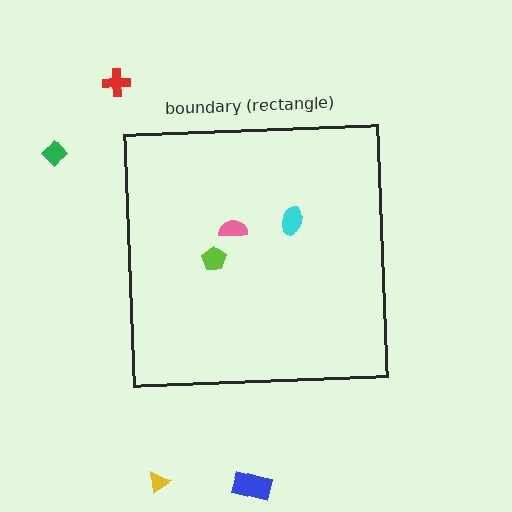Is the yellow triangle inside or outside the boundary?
Outside.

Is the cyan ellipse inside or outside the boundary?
Inside.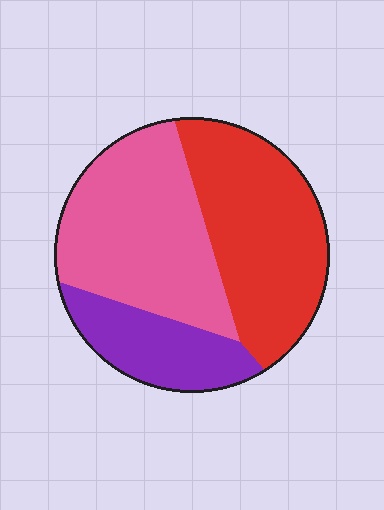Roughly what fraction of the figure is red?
Red takes up about two fifths (2/5) of the figure.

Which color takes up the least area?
Purple, at roughly 20%.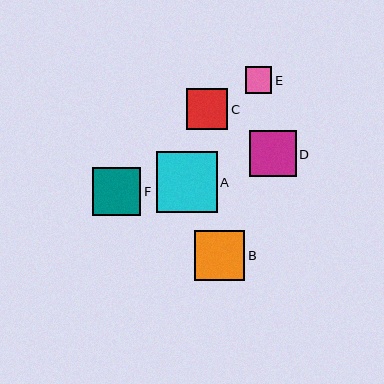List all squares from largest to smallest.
From largest to smallest: A, B, F, D, C, E.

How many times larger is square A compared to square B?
Square A is approximately 1.2 times the size of square B.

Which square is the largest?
Square A is the largest with a size of approximately 61 pixels.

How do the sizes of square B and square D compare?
Square B and square D are approximately the same size.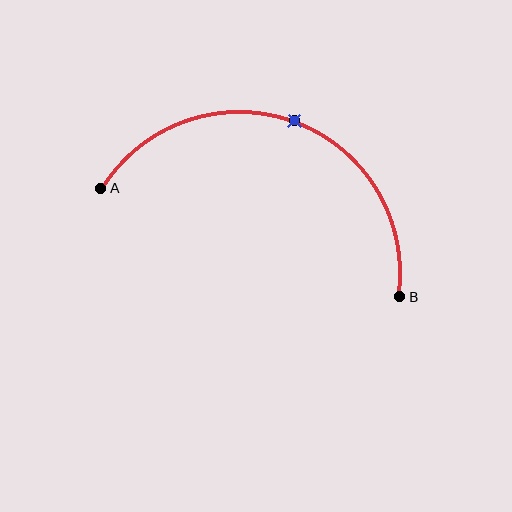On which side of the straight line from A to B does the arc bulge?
The arc bulges above the straight line connecting A and B.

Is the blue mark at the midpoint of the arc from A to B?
Yes. The blue mark lies on the arc at equal arc-length from both A and B — it is the arc midpoint.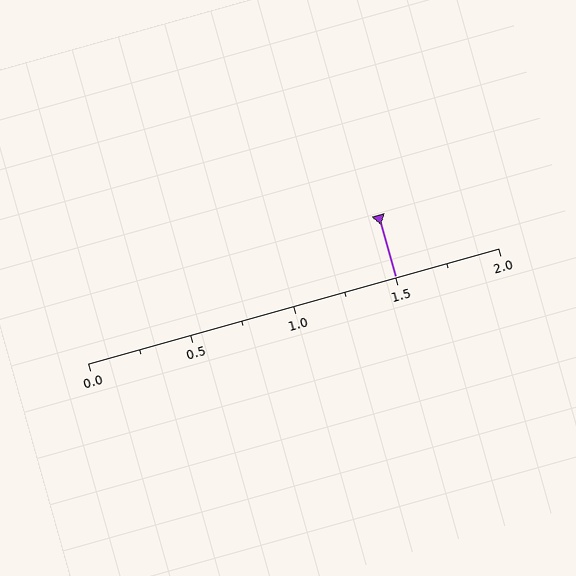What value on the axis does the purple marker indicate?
The marker indicates approximately 1.5.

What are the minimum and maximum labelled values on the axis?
The axis runs from 0.0 to 2.0.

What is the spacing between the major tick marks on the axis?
The major ticks are spaced 0.5 apart.